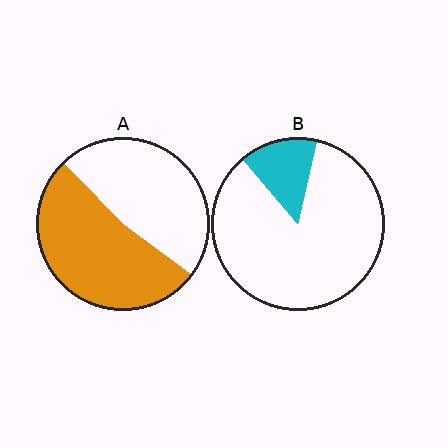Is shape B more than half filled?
No.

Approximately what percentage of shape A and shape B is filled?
A is approximately 55% and B is approximately 15%.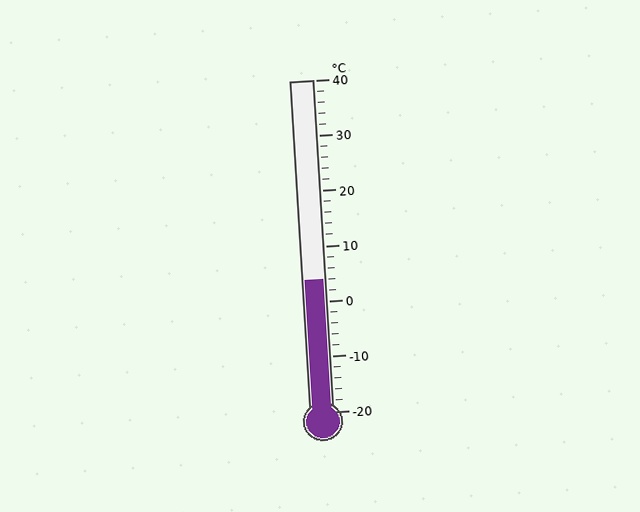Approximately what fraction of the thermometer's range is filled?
The thermometer is filled to approximately 40% of its range.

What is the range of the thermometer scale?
The thermometer scale ranges from -20°C to 40°C.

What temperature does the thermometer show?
The thermometer shows approximately 4°C.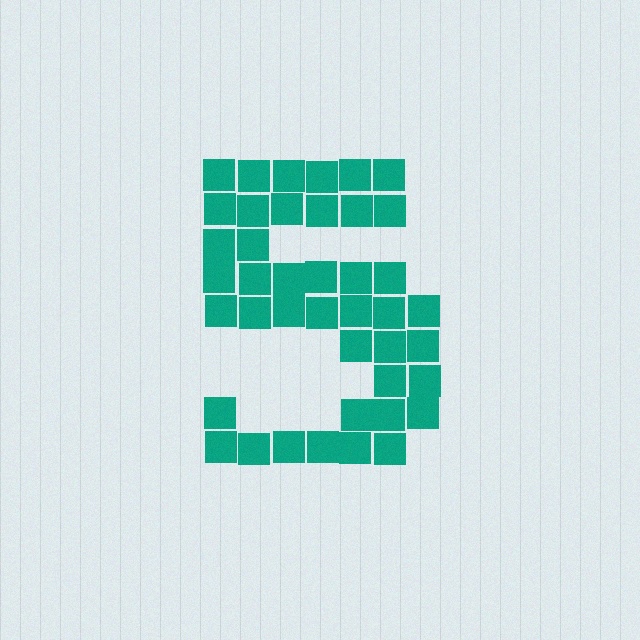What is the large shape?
The large shape is the digit 5.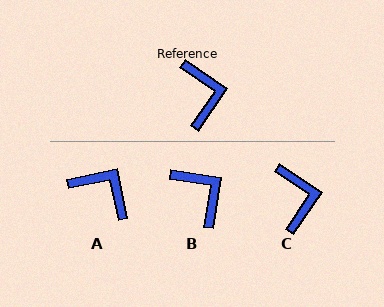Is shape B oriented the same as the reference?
No, it is off by about 25 degrees.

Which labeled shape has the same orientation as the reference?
C.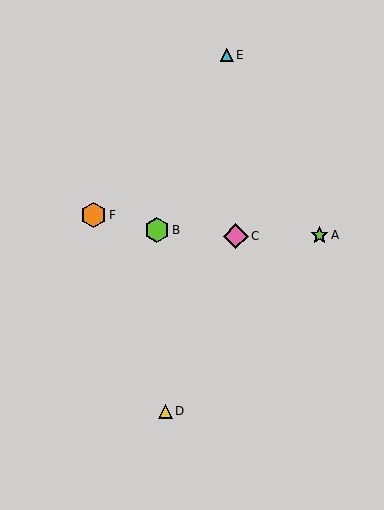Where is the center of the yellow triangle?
The center of the yellow triangle is at (165, 411).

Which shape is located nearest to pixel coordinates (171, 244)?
The lime hexagon (labeled B) at (157, 230) is nearest to that location.